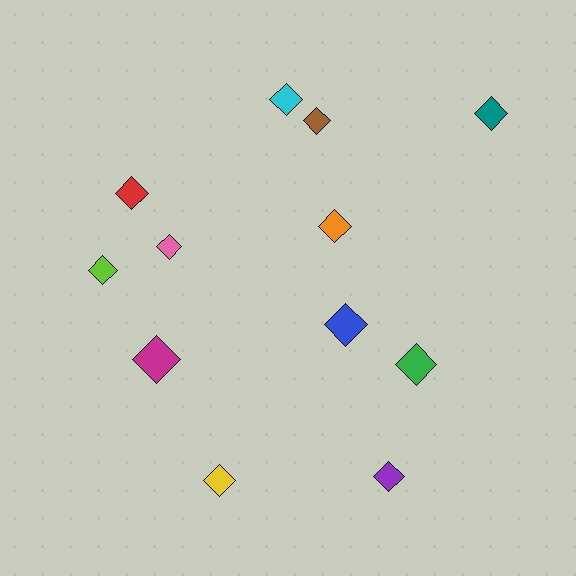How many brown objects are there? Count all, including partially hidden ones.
There is 1 brown object.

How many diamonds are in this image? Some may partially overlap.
There are 12 diamonds.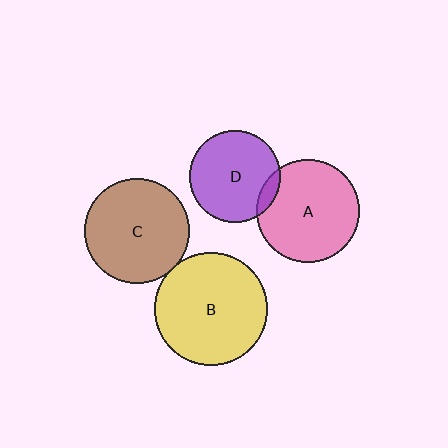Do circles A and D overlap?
Yes.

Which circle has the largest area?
Circle B (yellow).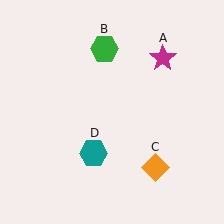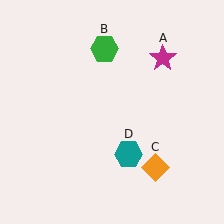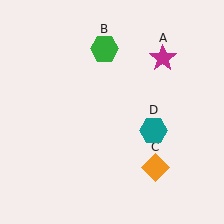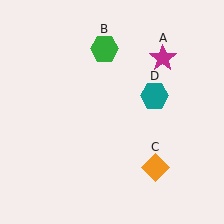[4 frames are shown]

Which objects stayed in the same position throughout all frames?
Magenta star (object A) and green hexagon (object B) and orange diamond (object C) remained stationary.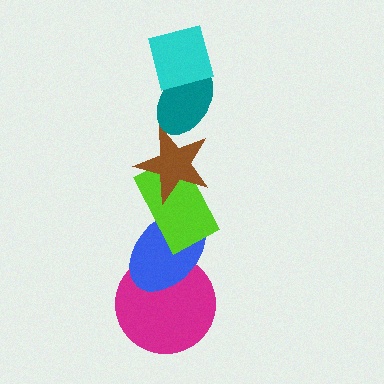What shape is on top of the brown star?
The teal ellipse is on top of the brown star.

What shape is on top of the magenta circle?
The blue ellipse is on top of the magenta circle.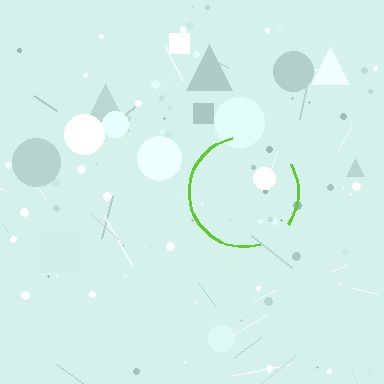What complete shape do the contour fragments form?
The contour fragments form a circle.